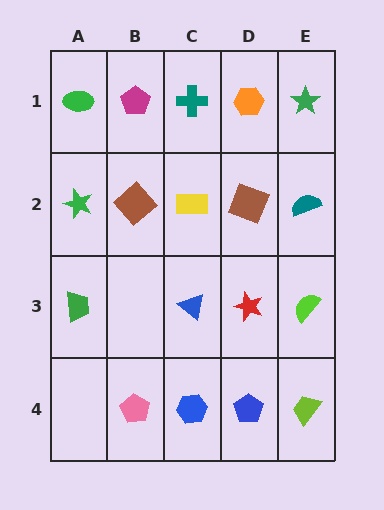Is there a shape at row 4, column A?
No, that cell is empty.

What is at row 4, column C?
A blue hexagon.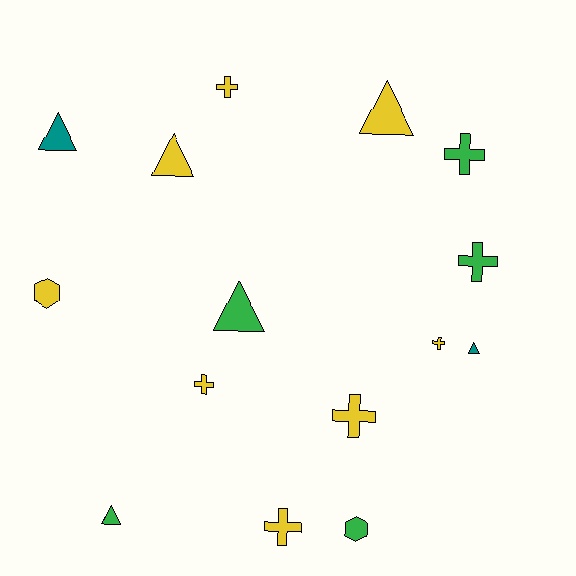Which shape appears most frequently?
Cross, with 7 objects.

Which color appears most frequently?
Yellow, with 8 objects.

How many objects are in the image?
There are 15 objects.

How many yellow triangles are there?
There are 2 yellow triangles.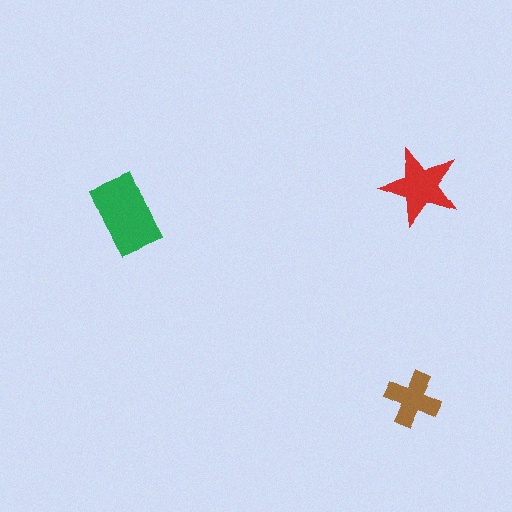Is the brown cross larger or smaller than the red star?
Smaller.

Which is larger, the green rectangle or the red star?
The green rectangle.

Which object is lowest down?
The brown cross is bottommost.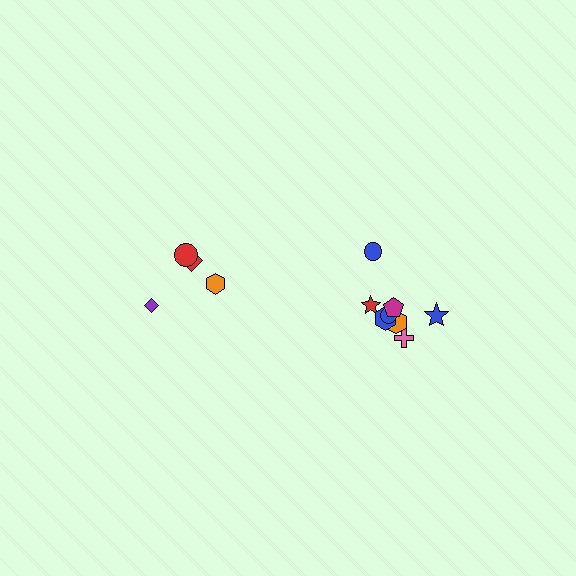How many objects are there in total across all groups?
There are 12 objects.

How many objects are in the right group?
There are 8 objects.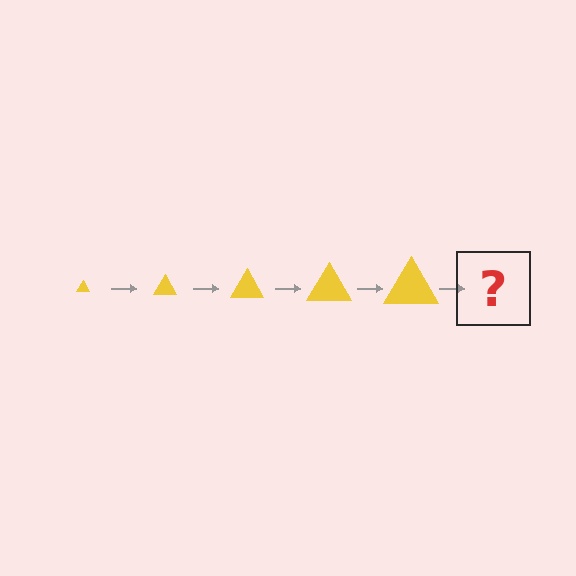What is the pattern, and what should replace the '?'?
The pattern is that the triangle gets progressively larger each step. The '?' should be a yellow triangle, larger than the previous one.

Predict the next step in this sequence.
The next step is a yellow triangle, larger than the previous one.